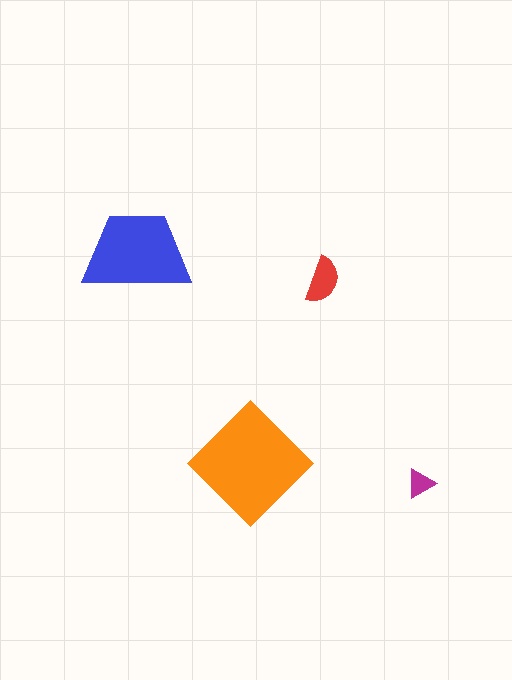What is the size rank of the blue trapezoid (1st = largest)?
2nd.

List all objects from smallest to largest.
The magenta triangle, the red semicircle, the blue trapezoid, the orange diamond.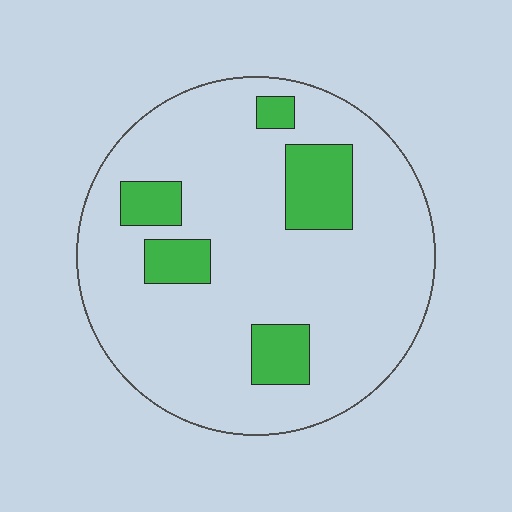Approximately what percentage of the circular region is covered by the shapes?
Approximately 15%.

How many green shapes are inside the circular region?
5.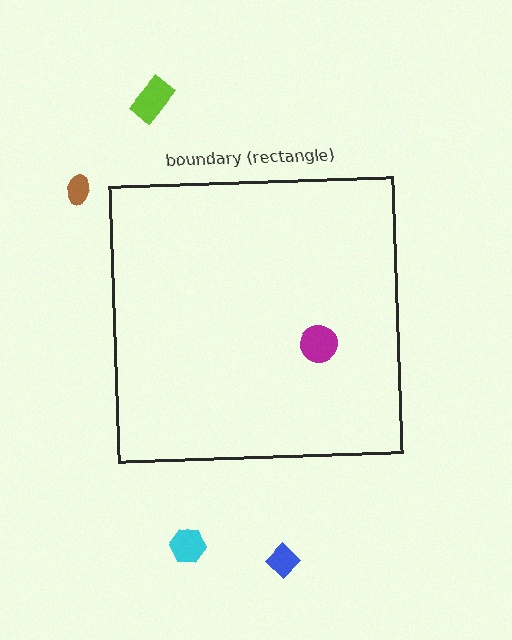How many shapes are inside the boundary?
1 inside, 4 outside.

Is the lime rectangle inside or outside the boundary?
Outside.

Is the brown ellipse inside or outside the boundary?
Outside.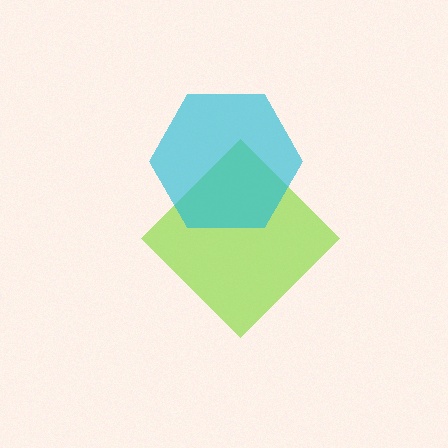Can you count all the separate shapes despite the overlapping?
Yes, there are 2 separate shapes.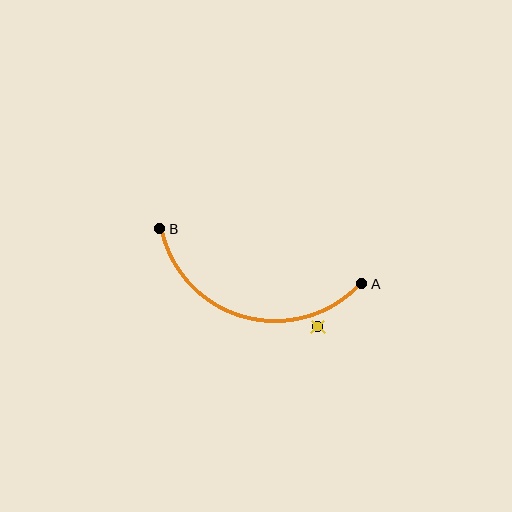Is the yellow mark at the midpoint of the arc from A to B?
No — the yellow mark does not lie on the arc at all. It sits slightly outside the curve.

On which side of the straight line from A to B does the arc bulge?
The arc bulges below the straight line connecting A and B.